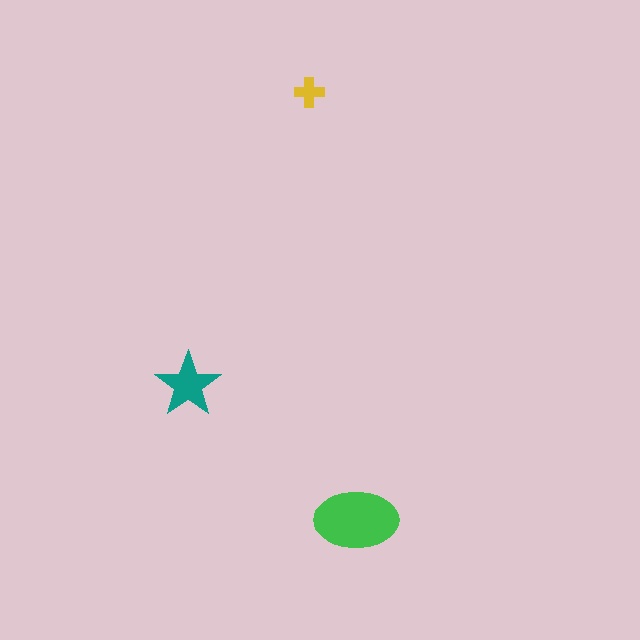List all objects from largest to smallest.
The green ellipse, the teal star, the yellow cross.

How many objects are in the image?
There are 3 objects in the image.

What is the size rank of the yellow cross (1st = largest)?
3rd.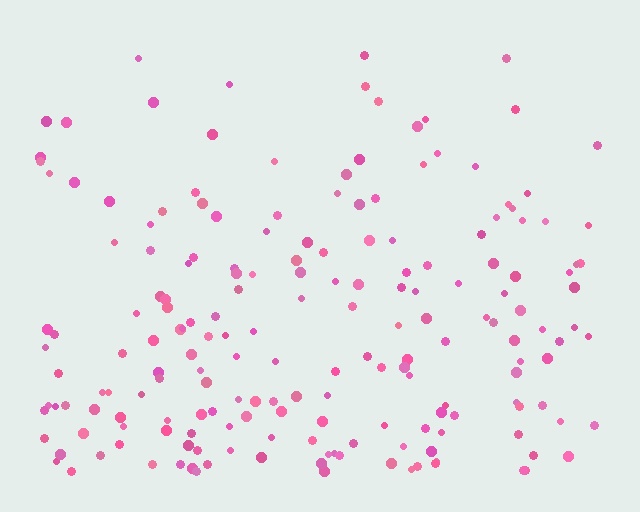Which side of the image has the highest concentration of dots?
The bottom.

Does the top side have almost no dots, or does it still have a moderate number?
Still a moderate number, just noticeably fewer than the bottom.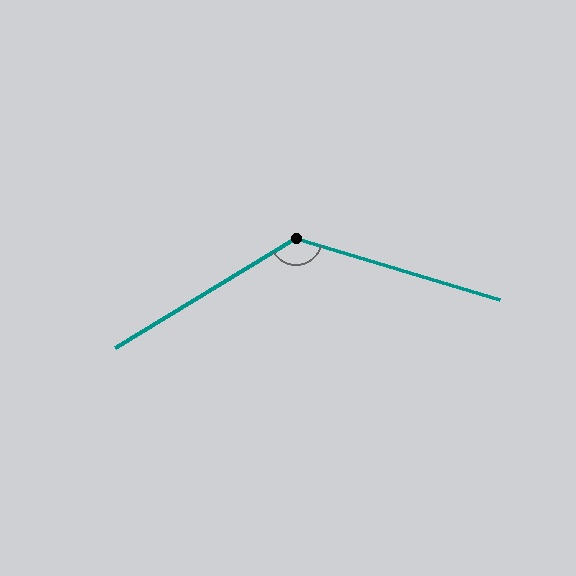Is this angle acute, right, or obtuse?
It is obtuse.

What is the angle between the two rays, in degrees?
Approximately 132 degrees.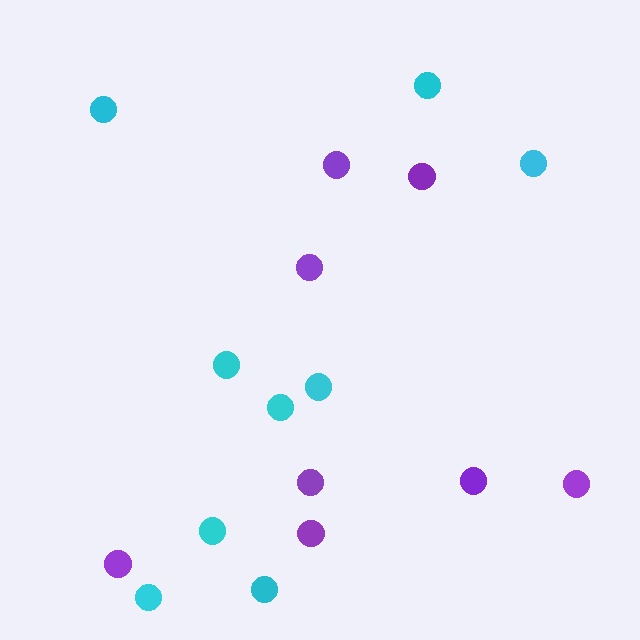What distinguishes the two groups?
There are 2 groups: one group of purple circles (8) and one group of cyan circles (9).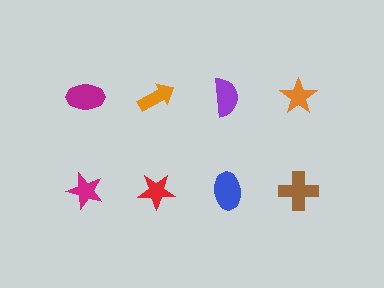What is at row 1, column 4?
An orange star.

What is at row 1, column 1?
A magenta ellipse.